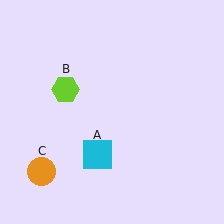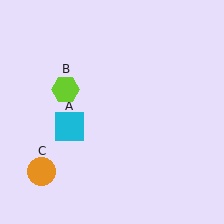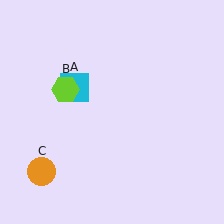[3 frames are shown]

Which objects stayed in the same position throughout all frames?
Lime hexagon (object B) and orange circle (object C) remained stationary.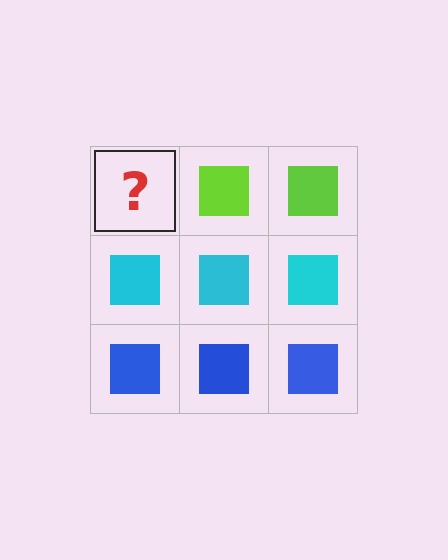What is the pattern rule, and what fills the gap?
The rule is that each row has a consistent color. The gap should be filled with a lime square.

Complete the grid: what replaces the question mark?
The question mark should be replaced with a lime square.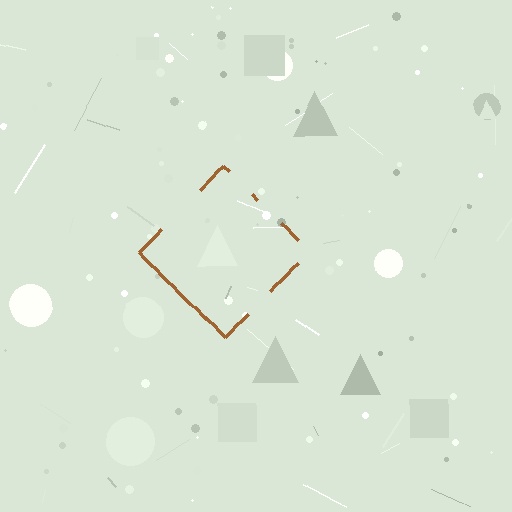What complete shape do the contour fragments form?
The contour fragments form a diamond.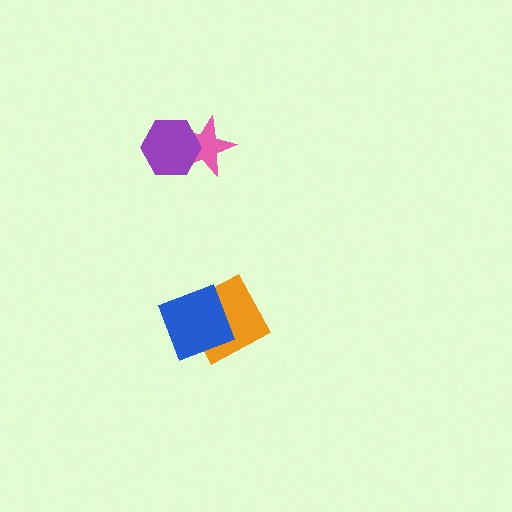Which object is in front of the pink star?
The purple hexagon is in front of the pink star.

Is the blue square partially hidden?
No, no other shape covers it.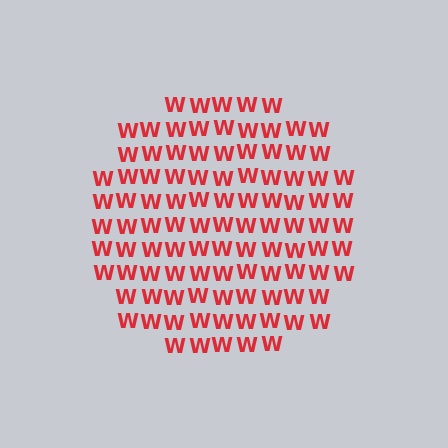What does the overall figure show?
The overall figure shows a circle.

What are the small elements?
The small elements are letter W's.